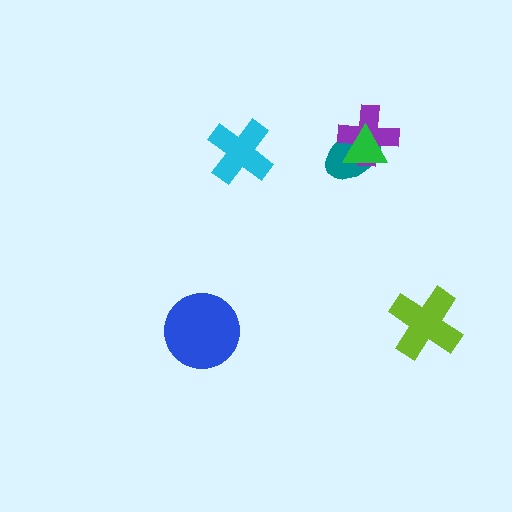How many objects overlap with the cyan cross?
0 objects overlap with the cyan cross.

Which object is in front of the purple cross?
The green triangle is in front of the purple cross.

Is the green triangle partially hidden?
No, no other shape covers it.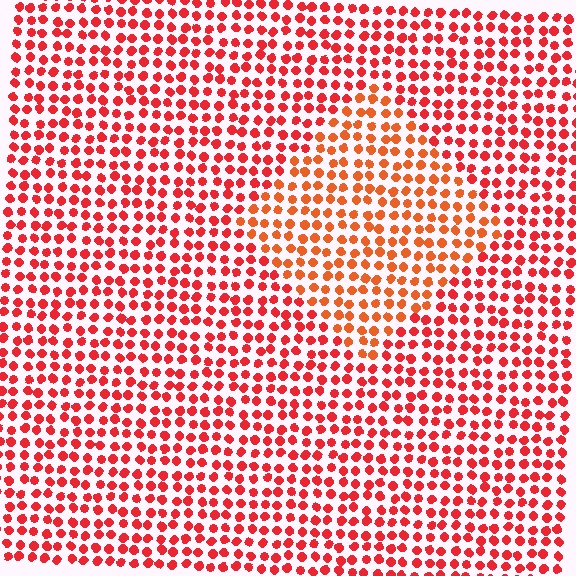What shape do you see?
I see a diamond.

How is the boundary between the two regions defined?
The boundary is defined purely by a slight shift in hue (about 22 degrees). Spacing, size, and orientation are identical on both sides.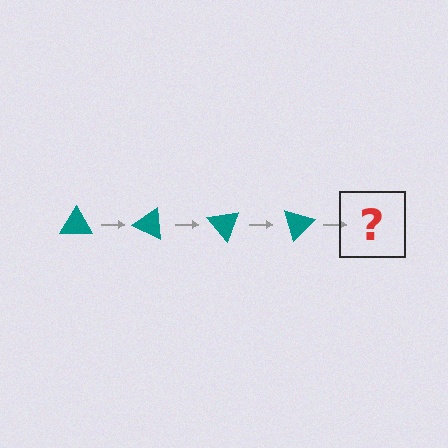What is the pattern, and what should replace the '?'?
The pattern is that the triangle rotates 25 degrees each step. The '?' should be a teal triangle rotated 100 degrees.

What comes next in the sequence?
The next element should be a teal triangle rotated 100 degrees.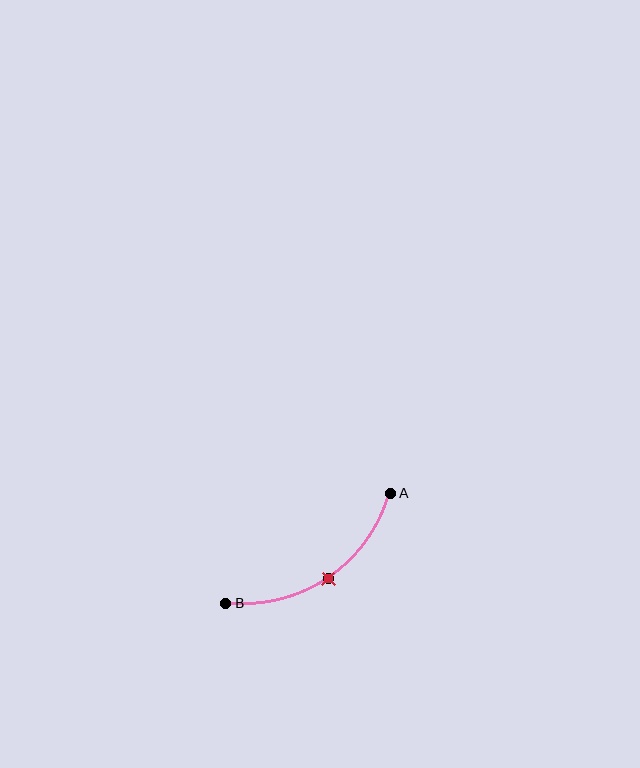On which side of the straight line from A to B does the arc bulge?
The arc bulges below and to the right of the straight line connecting A and B.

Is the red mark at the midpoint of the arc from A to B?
Yes. The red mark lies on the arc at equal arc-length from both A and B — it is the arc midpoint.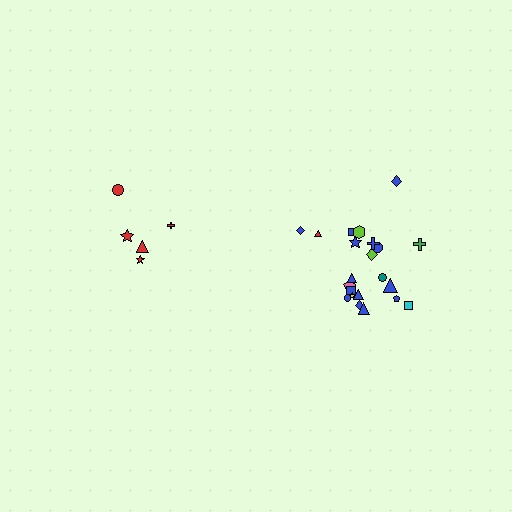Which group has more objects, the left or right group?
The right group.